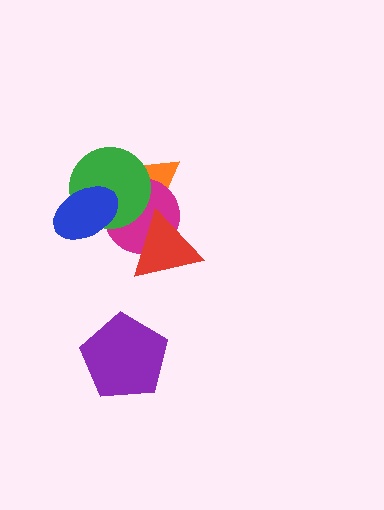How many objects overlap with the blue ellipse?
3 objects overlap with the blue ellipse.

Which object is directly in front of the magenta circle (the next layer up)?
The green circle is directly in front of the magenta circle.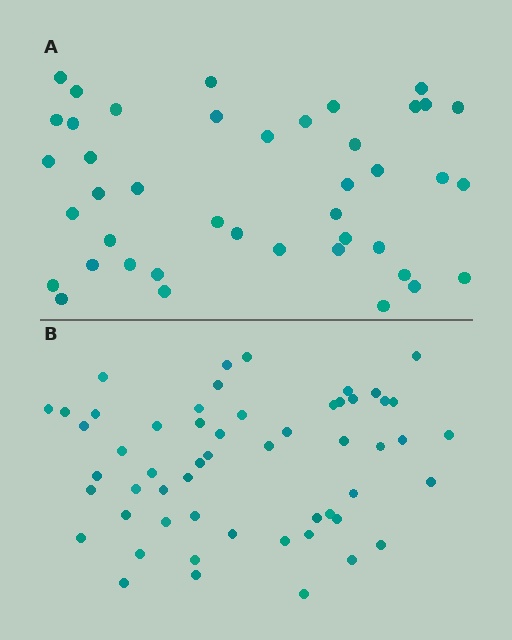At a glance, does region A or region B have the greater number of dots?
Region B (the bottom region) has more dots.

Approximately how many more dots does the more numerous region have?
Region B has approximately 15 more dots than region A.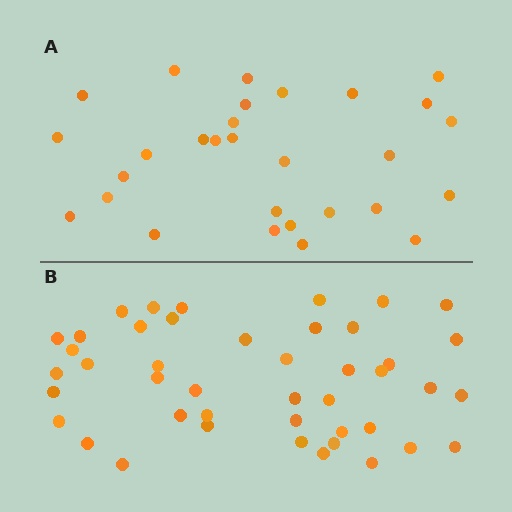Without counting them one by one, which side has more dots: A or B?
Region B (the bottom region) has more dots.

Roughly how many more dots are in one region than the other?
Region B has approximately 15 more dots than region A.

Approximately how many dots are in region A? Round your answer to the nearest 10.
About 30 dots. (The exact count is 29, which rounds to 30.)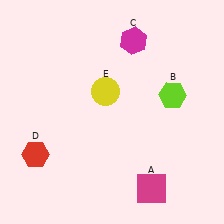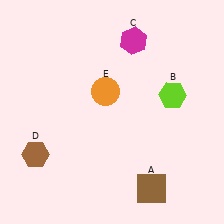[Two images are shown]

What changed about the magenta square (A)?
In Image 1, A is magenta. In Image 2, it changed to brown.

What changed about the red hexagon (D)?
In Image 1, D is red. In Image 2, it changed to brown.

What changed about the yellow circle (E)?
In Image 1, E is yellow. In Image 2, it changed to orange.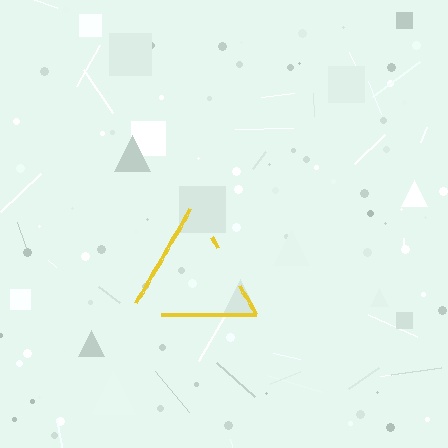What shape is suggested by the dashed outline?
The dashed outline suggests a triangle.